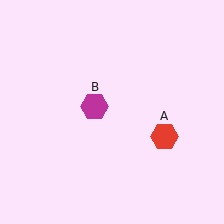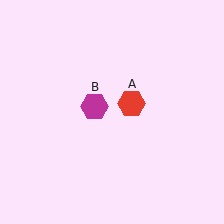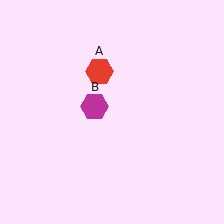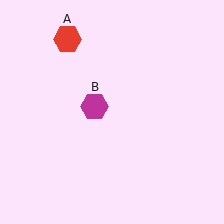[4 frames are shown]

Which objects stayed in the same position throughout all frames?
Magenta hexagon (object B) remained stationary.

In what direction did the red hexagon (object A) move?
The red hexagon (object A) moved up and to the left.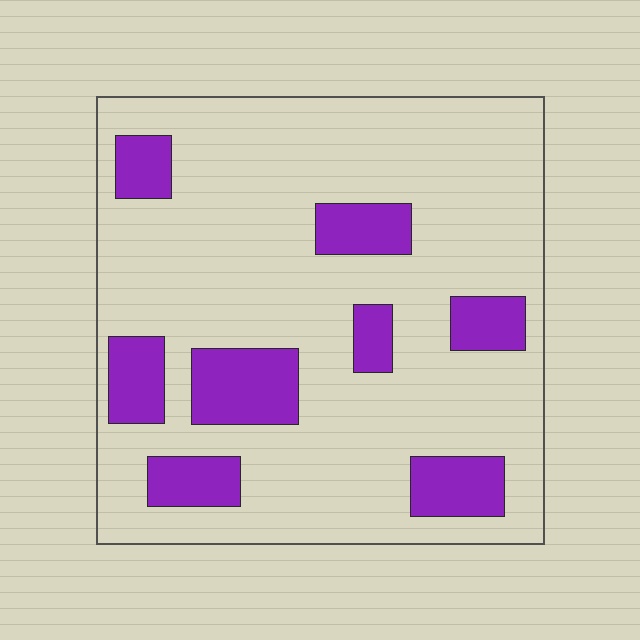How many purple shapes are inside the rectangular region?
8.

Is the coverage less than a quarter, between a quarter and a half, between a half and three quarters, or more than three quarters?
Less than a quarter.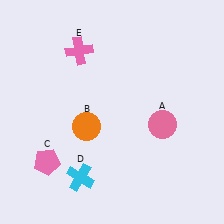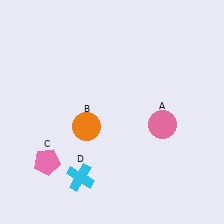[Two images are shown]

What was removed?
The pink cross (E) was removed in Image 2.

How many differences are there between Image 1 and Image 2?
There is 1 difference between the two images.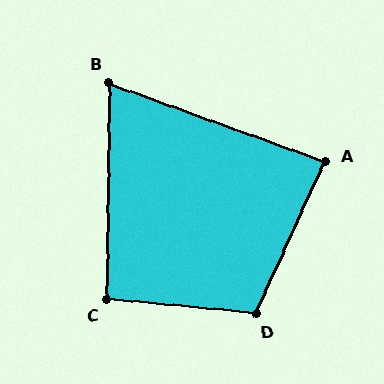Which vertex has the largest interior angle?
D, at approximately 109 degrees.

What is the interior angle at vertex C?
Approximately 95 degrees (approximately right).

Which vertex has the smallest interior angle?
B, at approximately 71 degrees.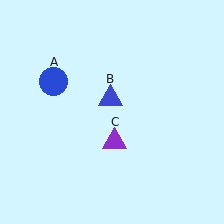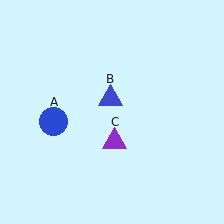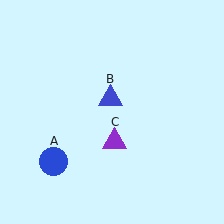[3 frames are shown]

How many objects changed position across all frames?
1 object changed position: blue circle (object A).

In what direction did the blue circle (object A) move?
The blue circle (object A) moved down.